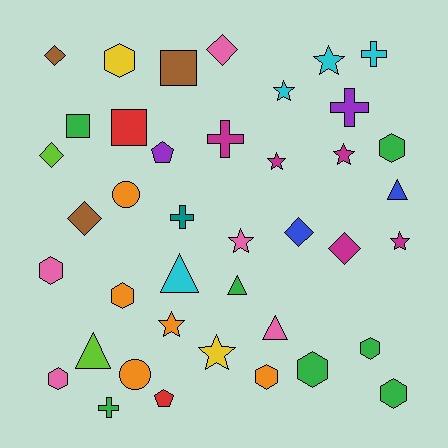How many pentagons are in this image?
There are 2 pentagons.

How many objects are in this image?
There are 40 objects.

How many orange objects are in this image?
There are 5 orange objects.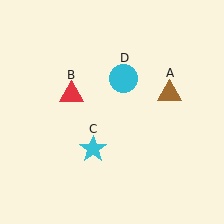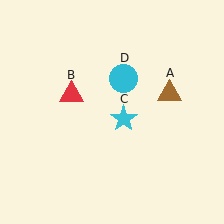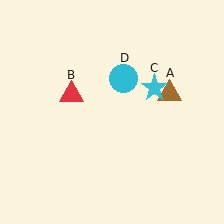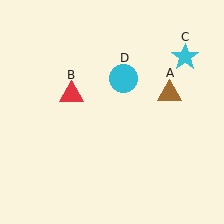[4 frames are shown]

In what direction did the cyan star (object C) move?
The cyan star (object C) moved up and to the right.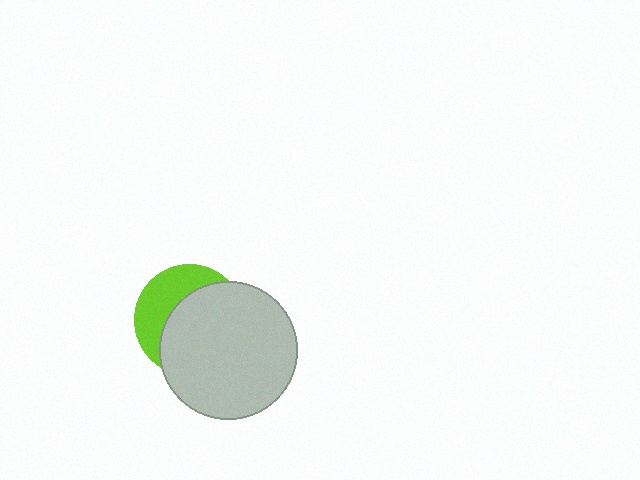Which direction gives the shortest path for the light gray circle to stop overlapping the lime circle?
Moving toward the lower-right gives the shortest separation.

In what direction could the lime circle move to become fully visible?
The lime circle could move toward the upper-left. That would shift it out from behind the light gray circle entirely.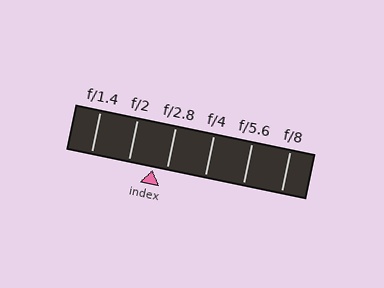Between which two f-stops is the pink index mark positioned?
The index mark is between f/2 and f/2.8.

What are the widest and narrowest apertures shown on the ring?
The widest aperture shown is f/1.4 and the narrowest is f/8.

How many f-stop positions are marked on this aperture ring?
There are 6 f-stop positions marked.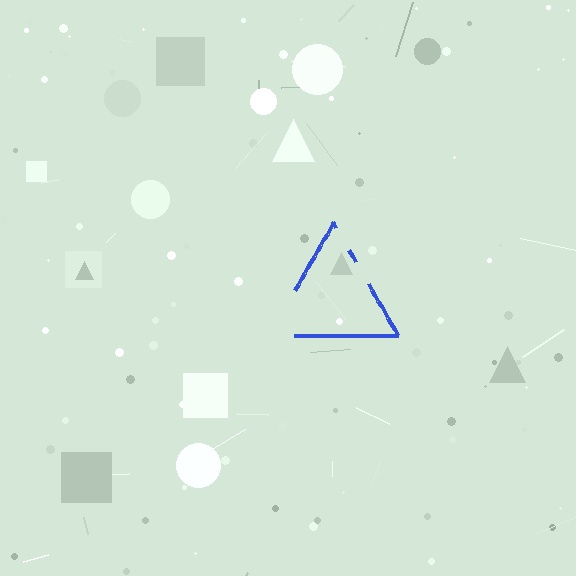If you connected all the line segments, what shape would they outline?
They would outline a triangle.